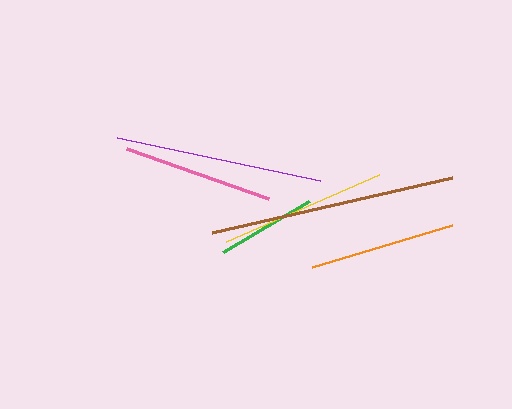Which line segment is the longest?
The brown line is the longest at approximately 246 pixels.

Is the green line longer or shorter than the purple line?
The purple line is longer than the green line.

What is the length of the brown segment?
The brown segment is approximately 246 pixels long.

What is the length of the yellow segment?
The yellow segment is approximately 167 pixels long.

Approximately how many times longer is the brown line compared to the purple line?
The brown line is approximately 1.2 times the length of the purple line.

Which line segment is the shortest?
The green line is the shortest at approximately 100 pixels.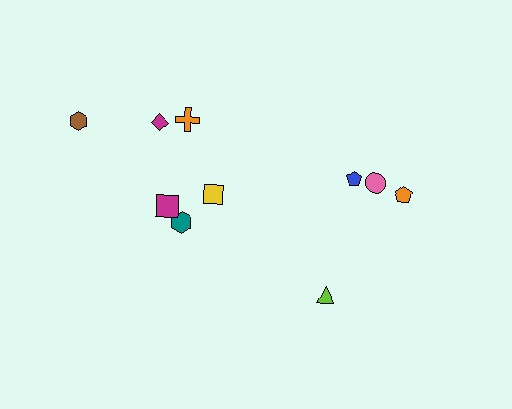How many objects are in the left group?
There are 6 objects.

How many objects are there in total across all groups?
There are 10 objects.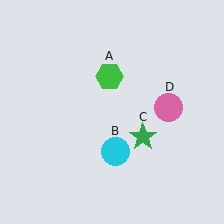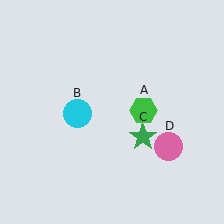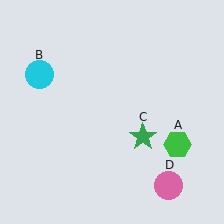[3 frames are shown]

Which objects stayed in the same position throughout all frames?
Green star (object C) remained stationary.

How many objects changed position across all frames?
3 objects changed position: green hexagon (object A), cyan circle (object B), pink circle (object D).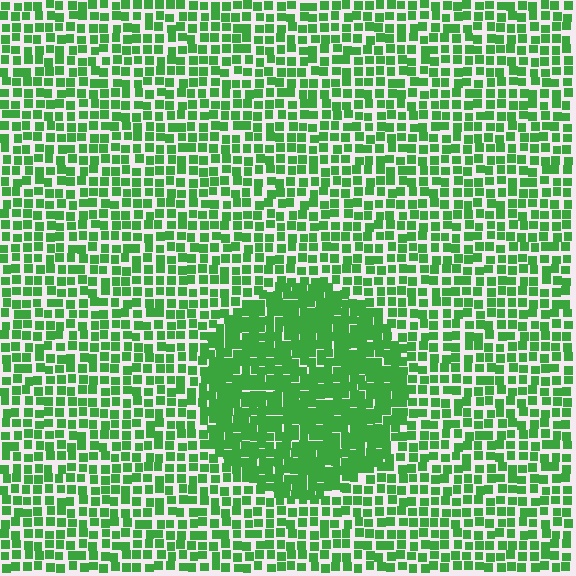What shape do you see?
I see a circle.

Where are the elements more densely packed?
The elements are more densely packed inside the circle boundary.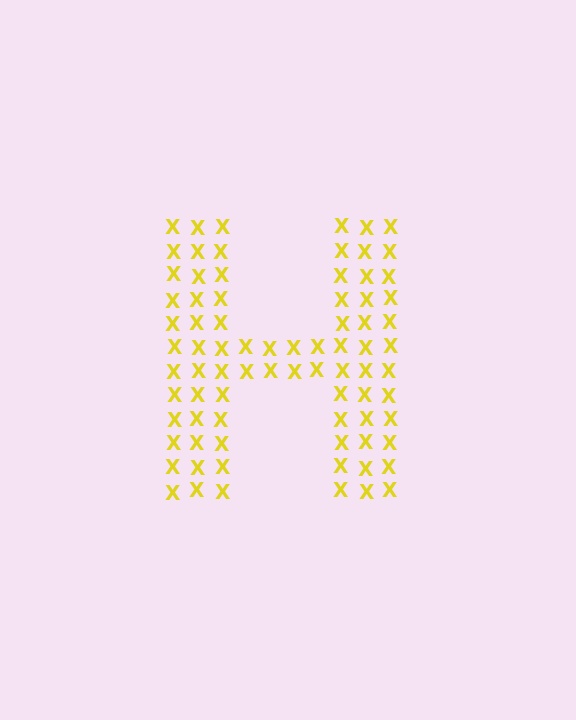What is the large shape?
The large shape is the letter H.